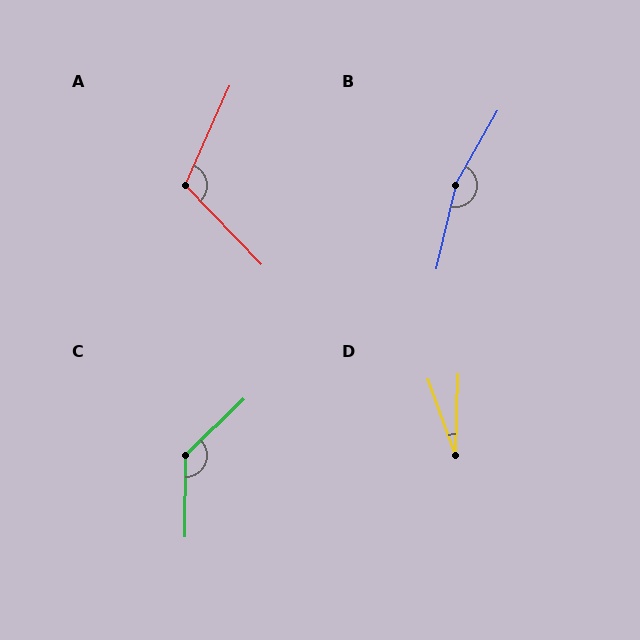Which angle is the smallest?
D, at approximately 22 degrees.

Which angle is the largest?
B, at approximately 163 degrees.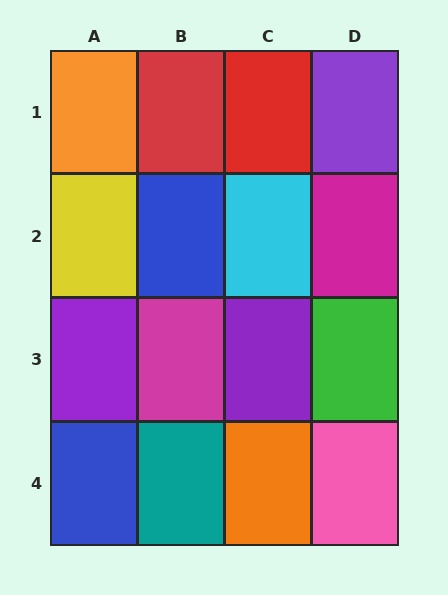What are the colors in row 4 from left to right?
Blue, teal, orange, pink.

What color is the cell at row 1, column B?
Red.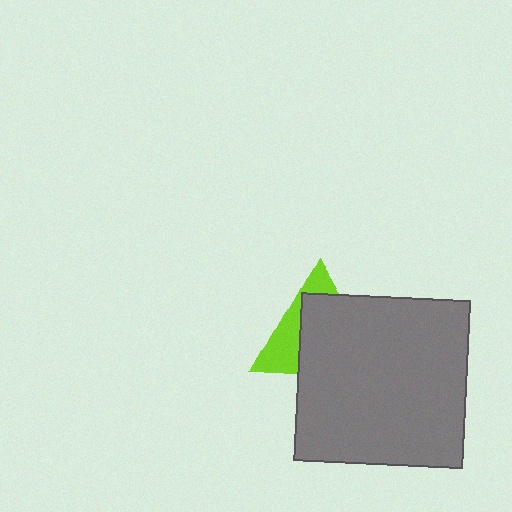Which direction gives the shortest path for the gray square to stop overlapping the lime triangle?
Moving toward the lower-right gives the shortest separation.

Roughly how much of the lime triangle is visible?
A small part of it is visible (roughly 36%).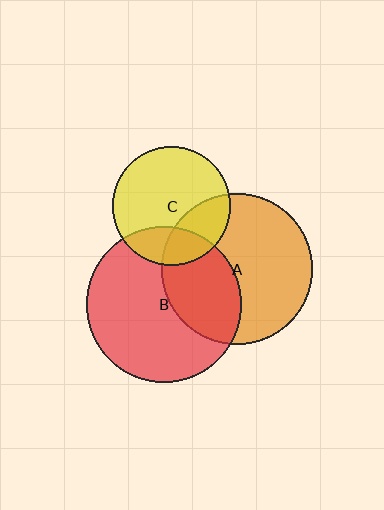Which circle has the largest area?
Circle B (red).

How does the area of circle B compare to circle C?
Approximately 1.7 times.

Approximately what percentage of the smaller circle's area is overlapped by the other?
Approximately 35%.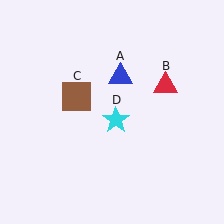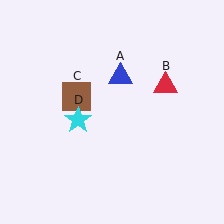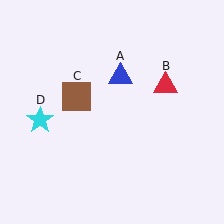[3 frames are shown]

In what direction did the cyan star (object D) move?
The cyan star (object D) moved left.